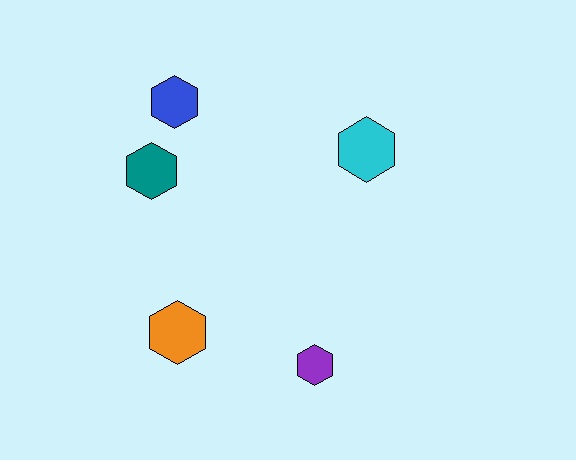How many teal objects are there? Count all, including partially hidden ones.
There is 1 teal object.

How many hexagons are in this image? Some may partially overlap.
There are 5 hexagons.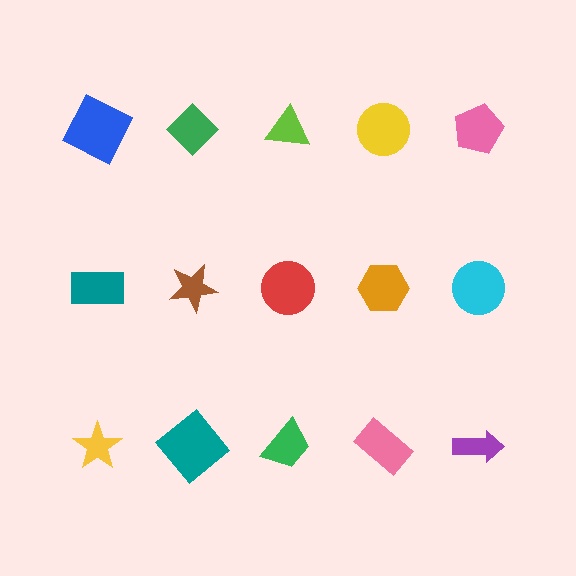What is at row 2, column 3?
A red circle.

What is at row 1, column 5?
A pink pentagon.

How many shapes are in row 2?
5 shapes.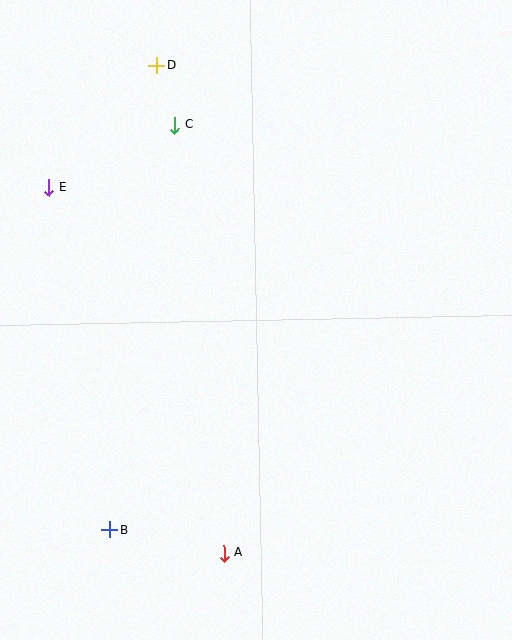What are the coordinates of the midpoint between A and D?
The midpoint between A and D is at (190, 309).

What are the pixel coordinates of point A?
Point A is at (224, 553).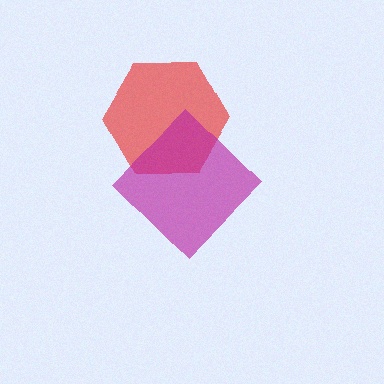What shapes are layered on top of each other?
The layered shapes are: a red hexagon, a magenta diamond.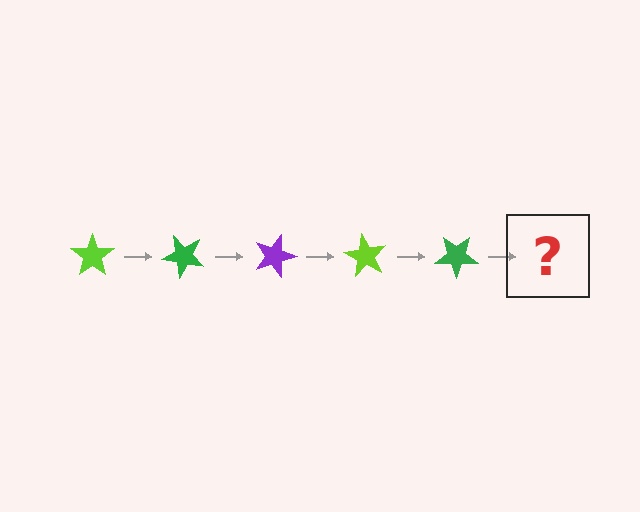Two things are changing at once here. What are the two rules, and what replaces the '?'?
The two rules are that it rotates 45 degrees each step and the color cycles through lime, green, and purple. The '?' should be a purple star, rotated 225 degrees from the start.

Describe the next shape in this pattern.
It should be a purple star, rotated 225 degrees from the start.